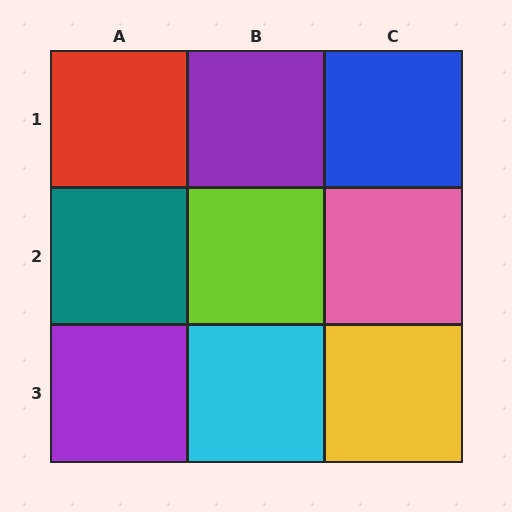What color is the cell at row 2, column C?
Pink.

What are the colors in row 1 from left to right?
Red, purple, blue.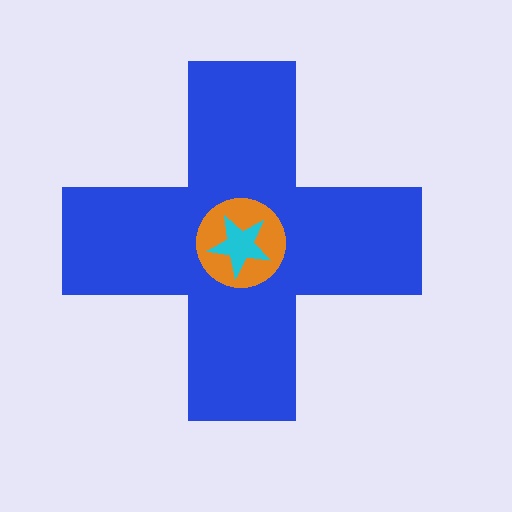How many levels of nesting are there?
3.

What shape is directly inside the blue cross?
The orange circle.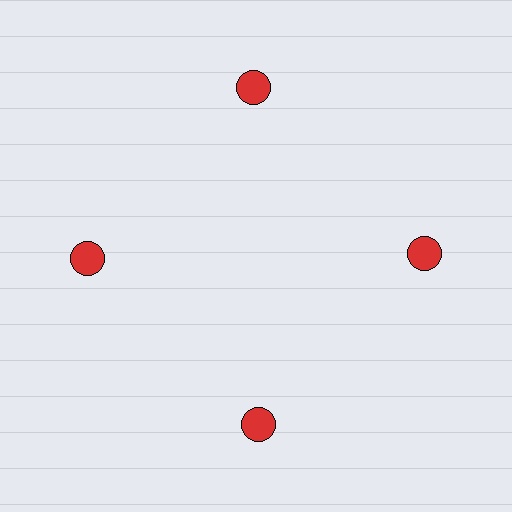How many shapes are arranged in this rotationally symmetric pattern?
There are 4 shapes, arranged in 4 groups of 1.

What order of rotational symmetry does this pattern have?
This pattern has 4-fold rotational symmetry.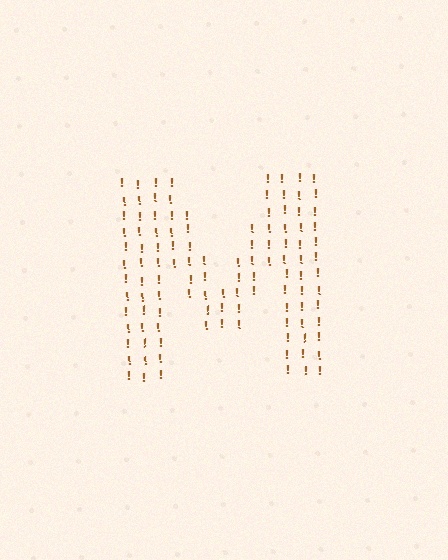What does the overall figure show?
The overall figure shows the letter M.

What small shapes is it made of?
It is made of small exclamation marks.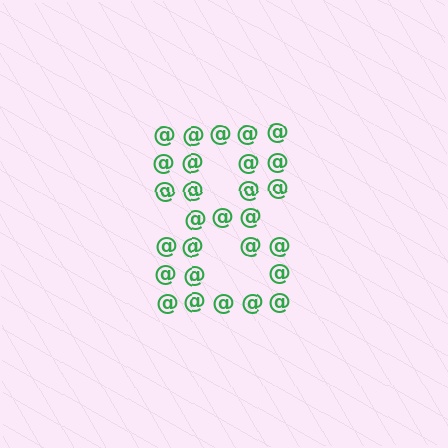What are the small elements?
The small elements are at signs.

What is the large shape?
The large shape is the digit 8.